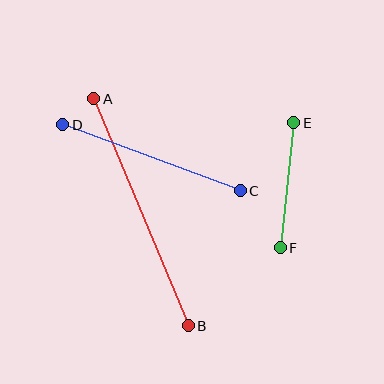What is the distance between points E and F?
The distance is approximately 126 pixels.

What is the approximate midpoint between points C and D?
The midpoint is at approximately (151, 158) pixels.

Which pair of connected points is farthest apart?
Points A and B are farthest apart.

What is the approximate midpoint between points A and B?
The midpoint is at approximately (141, 212) pixels.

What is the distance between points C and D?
The distance is approximately 189 pixels.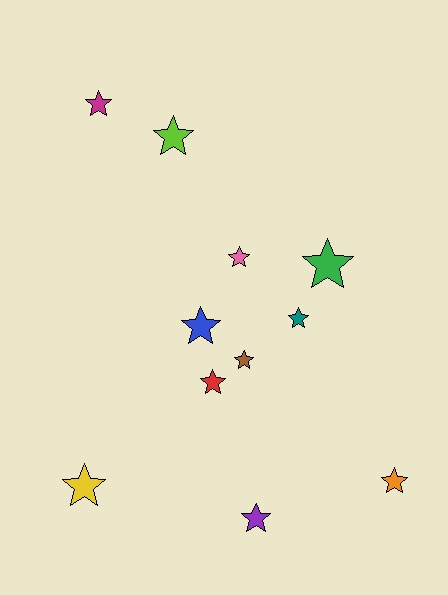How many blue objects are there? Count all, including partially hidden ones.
There is 1 blue object.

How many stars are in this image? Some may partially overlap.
There are 11 stars.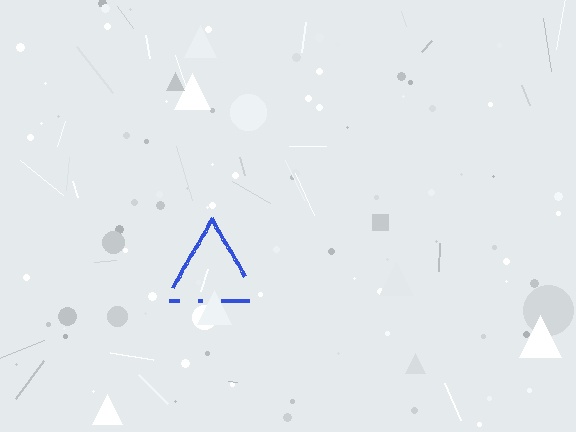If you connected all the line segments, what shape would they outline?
They would outline a triangle.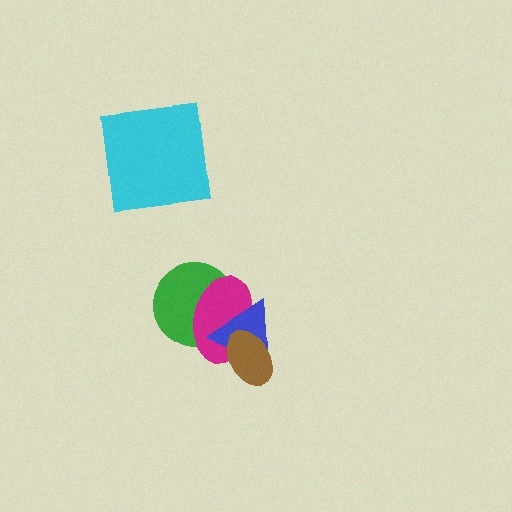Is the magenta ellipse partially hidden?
Yes, it is partially covered by another shape.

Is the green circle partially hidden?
Yes, it is partially covered by another shape.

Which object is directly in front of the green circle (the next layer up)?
The magenta ellipse is directly in front of the green circle.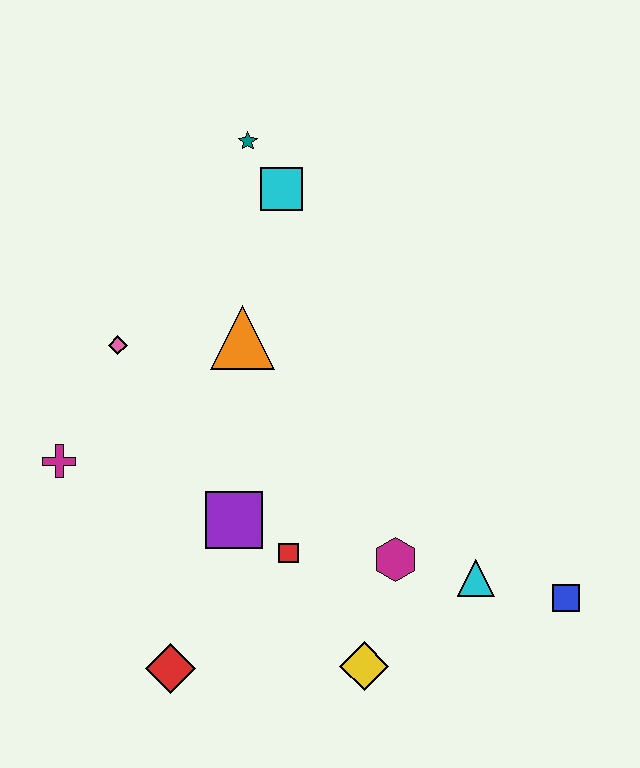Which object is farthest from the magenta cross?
The blue square is farthest from the magenta cross.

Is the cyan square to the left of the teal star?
No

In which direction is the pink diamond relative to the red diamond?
The pink diamond is above the red diamond.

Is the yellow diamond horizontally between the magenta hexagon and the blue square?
No